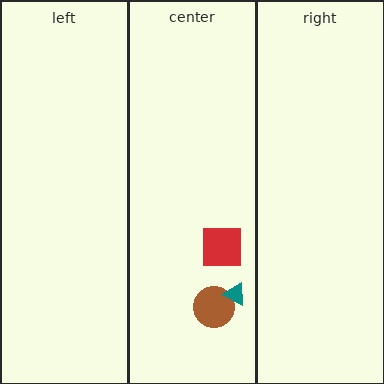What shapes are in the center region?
The brown circle, the red square, the teal triangle.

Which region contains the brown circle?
The center region.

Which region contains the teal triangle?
The center region.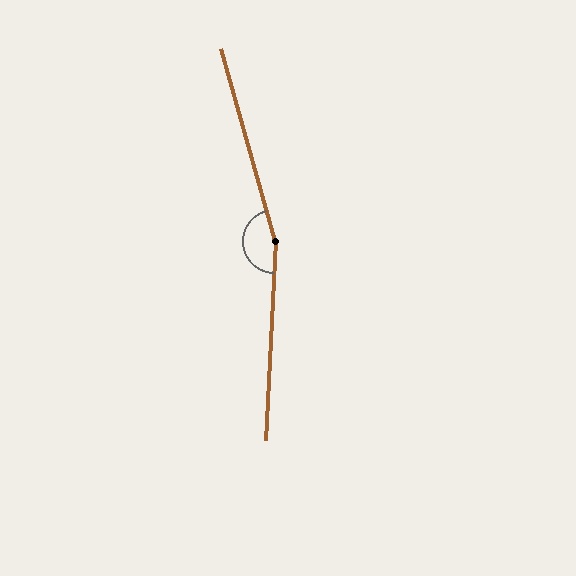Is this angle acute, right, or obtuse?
It is obtuse.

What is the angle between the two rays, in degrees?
Approximately 162 degrees.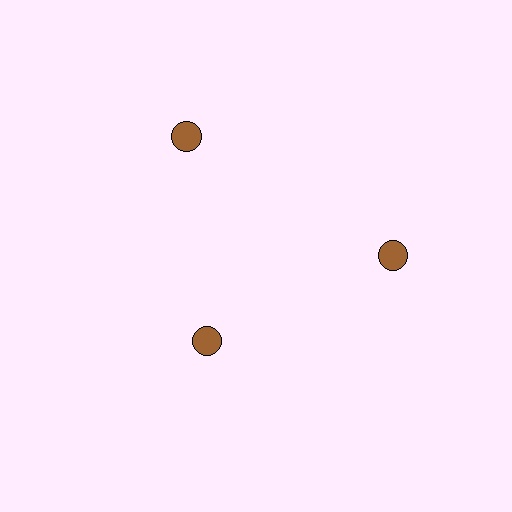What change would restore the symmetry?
The symmetry would be restored by moving it outward, back onto the ring so that all 3 circles sit at equal angles and equal distance from the center.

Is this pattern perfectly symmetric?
No. The 3 brown circles are arranged in a ring, but one element near the 7 o'clock position is pulled inward toward the center, breaking the 3-fold rotational symmetry.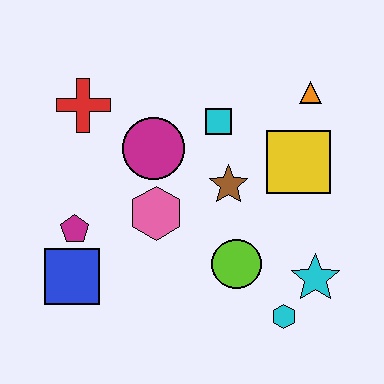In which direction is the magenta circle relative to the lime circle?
The magenta circle is above the lime circle.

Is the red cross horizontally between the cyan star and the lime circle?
No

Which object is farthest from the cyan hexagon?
The red cross is farthest from the cyan hexagon.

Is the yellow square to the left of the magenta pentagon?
No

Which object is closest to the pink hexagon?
The magenta circle is closest to the pink hexagon.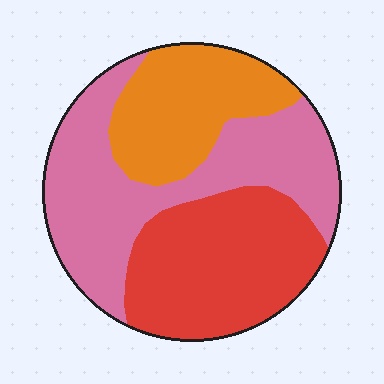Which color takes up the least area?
Orange, at roughly 25%.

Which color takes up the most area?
Pink, at roughly 40%.